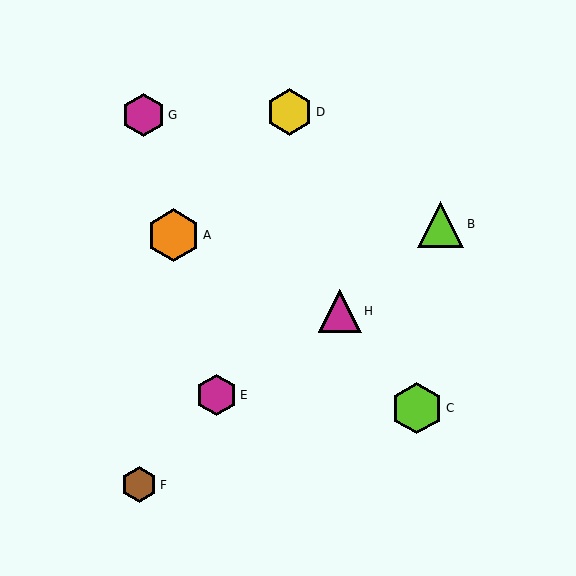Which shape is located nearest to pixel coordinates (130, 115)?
The magenta hexagon (labeled G) at (144, 115) is nearest to that location.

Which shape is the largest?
The orange hexagon (labeled A) is the largest.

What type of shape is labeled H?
Shape H is a magenta triangle.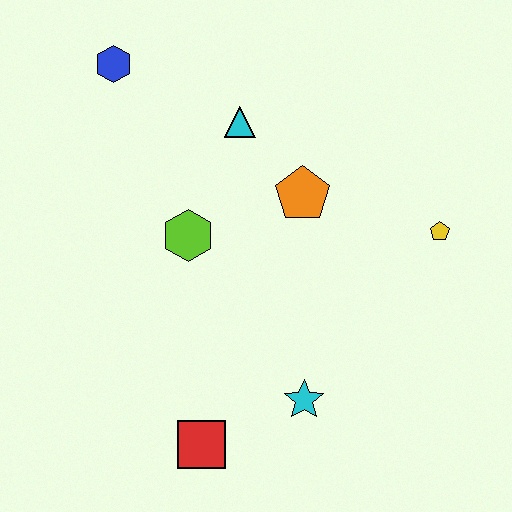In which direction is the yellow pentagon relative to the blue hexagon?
The yellow pentagon is to the right of the blue hexagon.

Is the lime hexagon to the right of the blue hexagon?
Yes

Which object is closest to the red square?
The cyan star is closest to the red square.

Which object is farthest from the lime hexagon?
The yellow pentagon is farthest from the lime hexagon.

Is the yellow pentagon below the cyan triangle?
Yes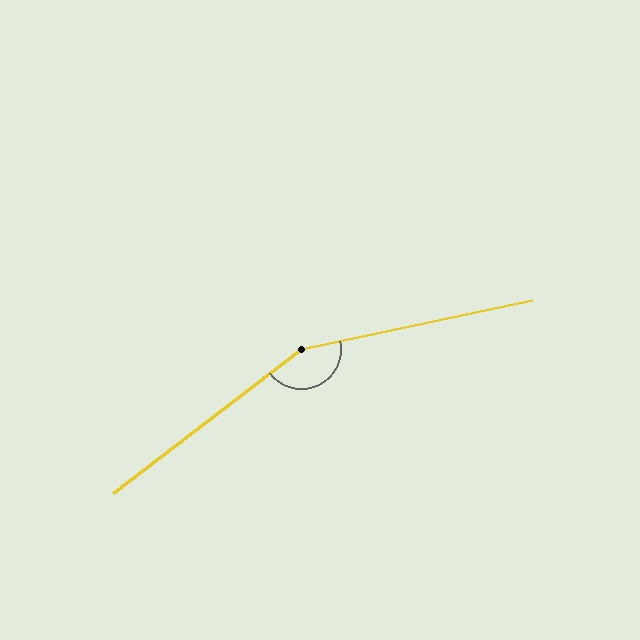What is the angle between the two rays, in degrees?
Approximately 155 degrees.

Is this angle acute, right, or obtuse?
It is obtuse.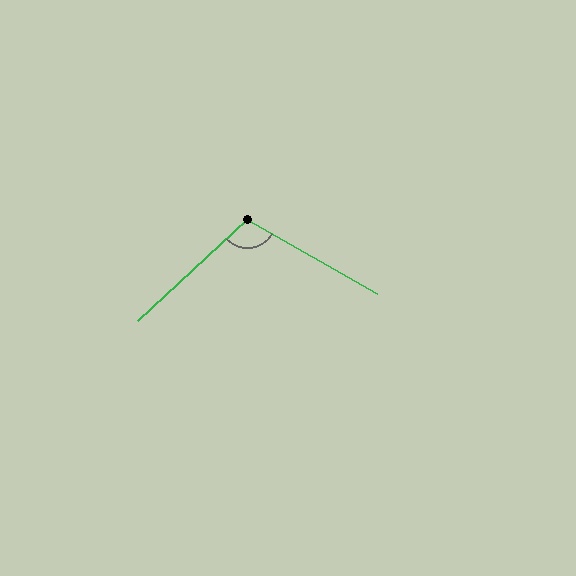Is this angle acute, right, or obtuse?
It is obtuse.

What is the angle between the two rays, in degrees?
Approximately 108 degrees.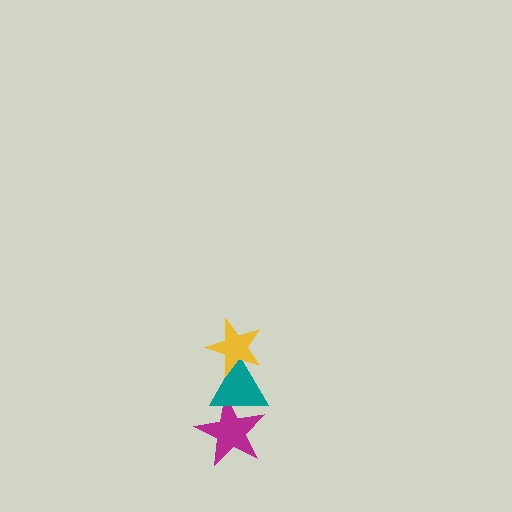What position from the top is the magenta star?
The magenta star is 3rd from the top.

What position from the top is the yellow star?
The yellow star is 1st from the top.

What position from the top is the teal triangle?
The teal triangle is 2nd from the top.